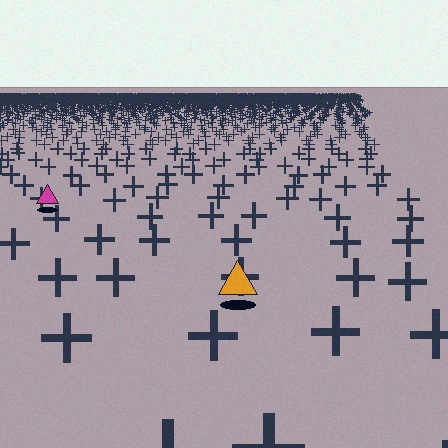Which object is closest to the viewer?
The orange triangle is closest. The texture marks near it are larger and more spread out.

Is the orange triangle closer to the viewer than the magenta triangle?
Yes. The orange triangle is closer — you can tell from the texture gradient: the ground texture is coarser near it.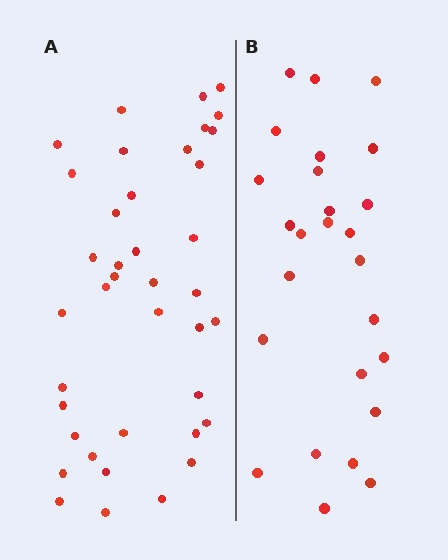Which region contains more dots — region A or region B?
Region A (the left region) has more dots.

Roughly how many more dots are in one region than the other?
Region A has approximately 15 more dots than region B.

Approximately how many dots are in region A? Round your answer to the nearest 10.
About 40 dots. (The exact count is 39, which rounds to 40.)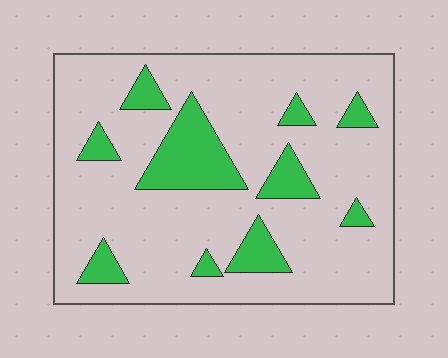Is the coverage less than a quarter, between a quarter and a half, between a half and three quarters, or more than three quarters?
Less than a quarter.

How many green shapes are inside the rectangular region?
10.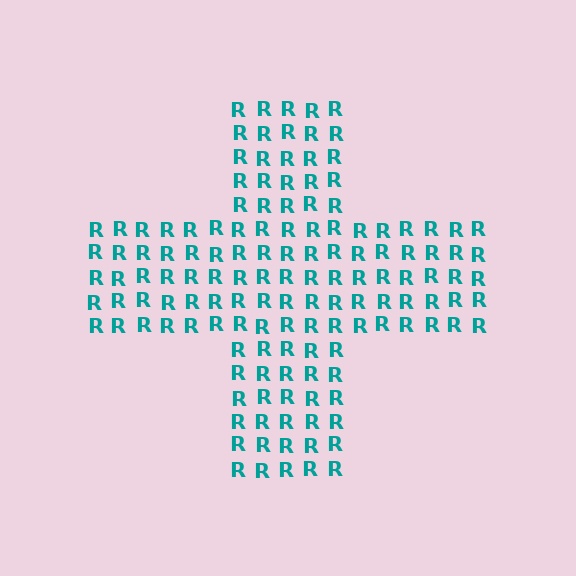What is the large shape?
The large shape is a cross.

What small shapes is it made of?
It is made of small letter R's.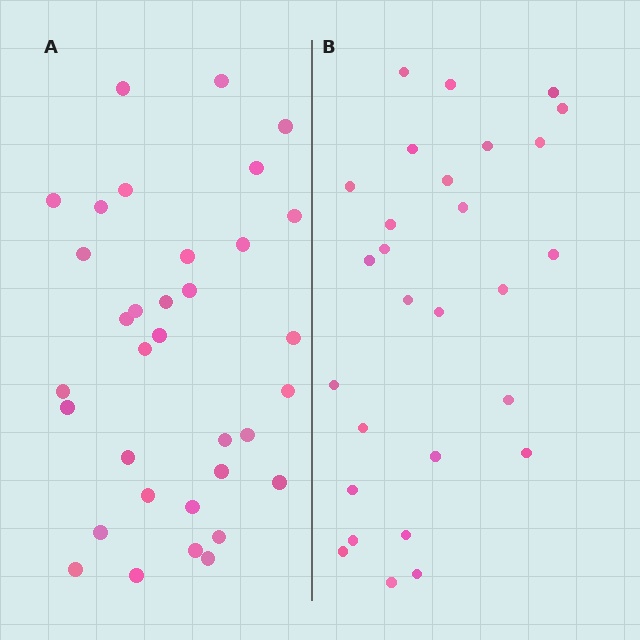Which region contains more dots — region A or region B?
Region A (the left region) has more dots.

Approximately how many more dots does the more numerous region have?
Region A has about 6 more dots than region B.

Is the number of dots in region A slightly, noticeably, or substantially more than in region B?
Region A has only slightly more — the two regions are fairly close. The ratio is roughly 1.2 to 1.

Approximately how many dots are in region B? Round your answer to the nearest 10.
About 30 dots. (The exact count is 28, which rounds to 30.)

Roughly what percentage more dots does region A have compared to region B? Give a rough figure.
About 20% more.